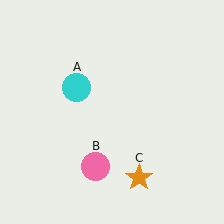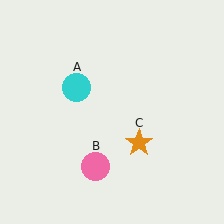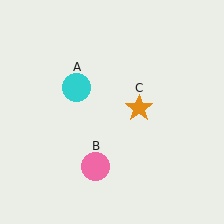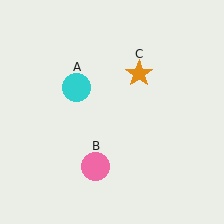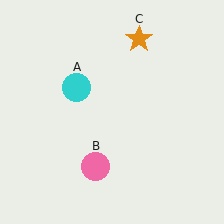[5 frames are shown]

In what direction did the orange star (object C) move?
The orange star (object C) moved up.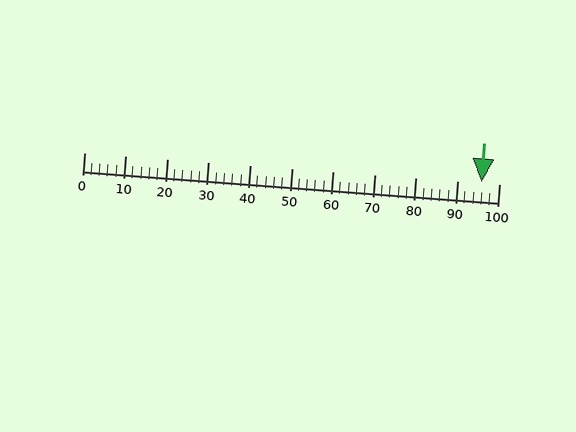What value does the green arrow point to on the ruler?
The green arrow points to approximately 96.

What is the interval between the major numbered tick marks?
The major tick marks are spaced 10 units apart.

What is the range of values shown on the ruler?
The ruler shows values from 0 to 100.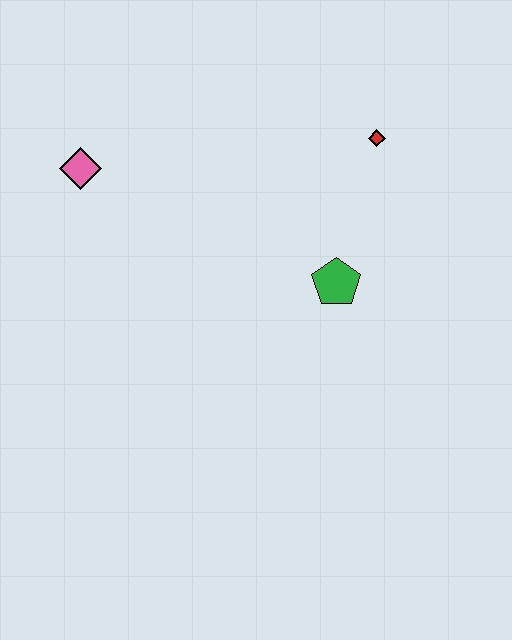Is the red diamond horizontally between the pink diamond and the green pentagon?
No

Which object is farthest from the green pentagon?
The pink diamond is farthest from the green pentagon.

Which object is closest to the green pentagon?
The red diamond is closest to the green pentagon.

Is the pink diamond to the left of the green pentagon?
Yes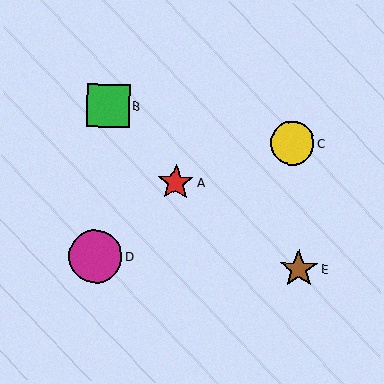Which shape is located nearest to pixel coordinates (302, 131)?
The yellow circle (labeled C) at (292, 143) is nearest to that location.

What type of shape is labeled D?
Shape D is a magenta circle.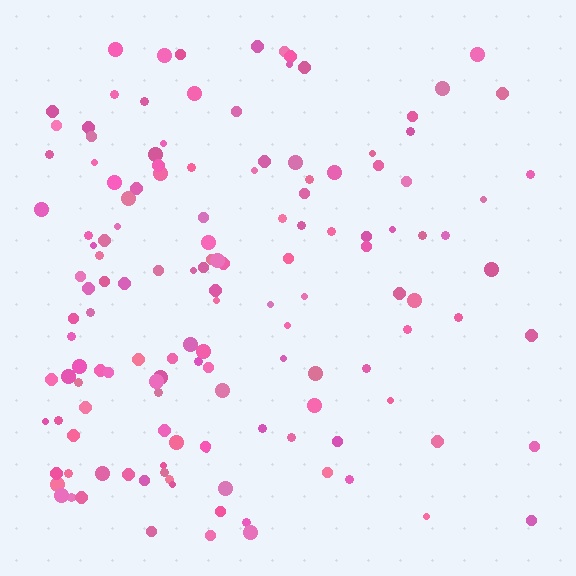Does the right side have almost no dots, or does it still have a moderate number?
Still a moderate number, just noticeably fewer than the left.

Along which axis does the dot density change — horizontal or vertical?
Horizontal.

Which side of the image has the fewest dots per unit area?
The right.